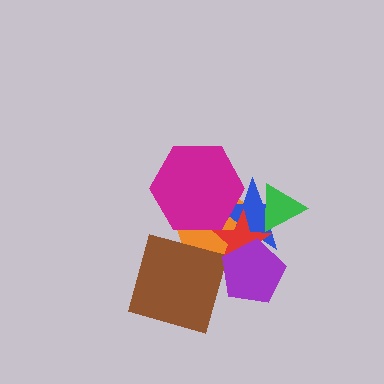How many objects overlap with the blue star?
5 objects overlap with the blue star.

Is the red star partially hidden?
Yes, it is partially covered by another shape.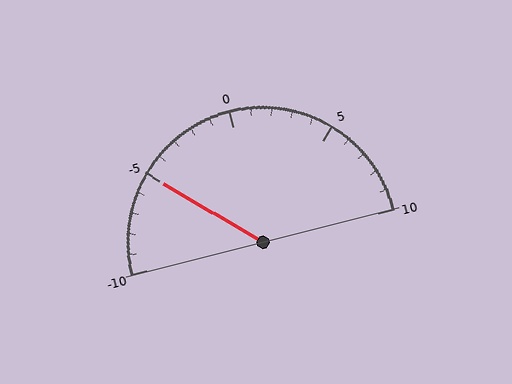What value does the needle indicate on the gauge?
The needle indicates approximately -5.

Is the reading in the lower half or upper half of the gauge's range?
The reading is in the lower half of the range (-10 to 10).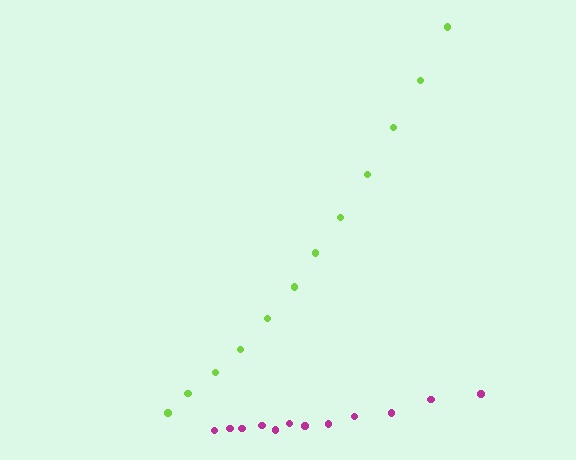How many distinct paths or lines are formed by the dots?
There are 2 distinct paths.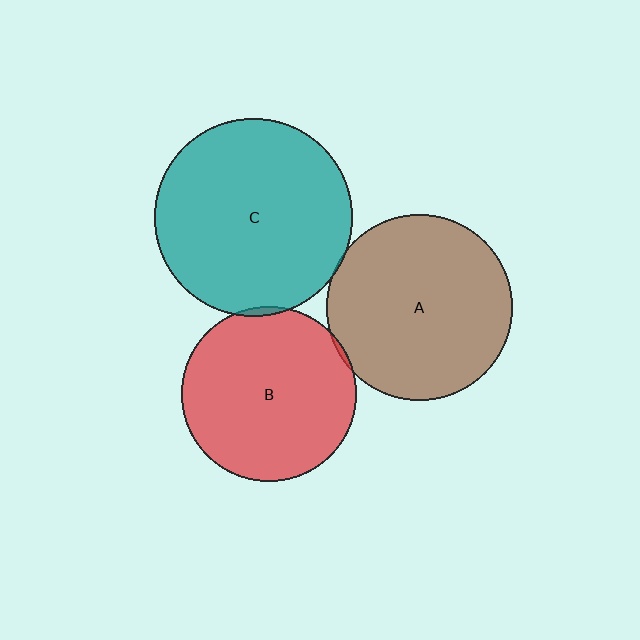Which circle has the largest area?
Circle C (teal).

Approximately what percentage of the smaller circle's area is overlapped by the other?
Approximately 5%.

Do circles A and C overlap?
Yes.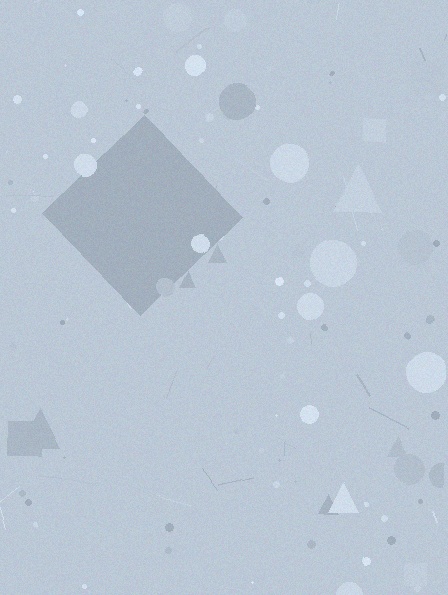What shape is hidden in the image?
A diamond is hidden in the image.